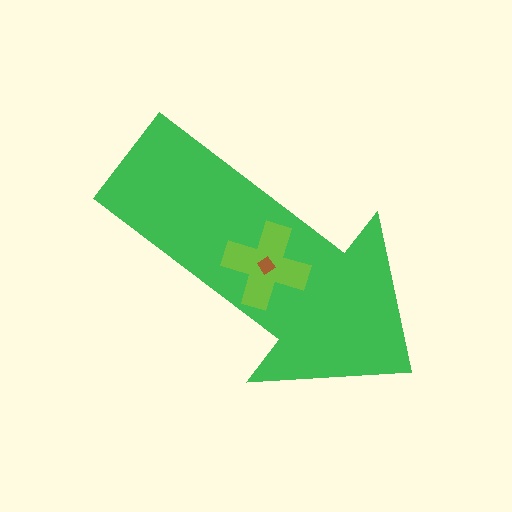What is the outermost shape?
The green arrow.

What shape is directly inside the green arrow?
The lime cross.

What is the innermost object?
The brown diamond.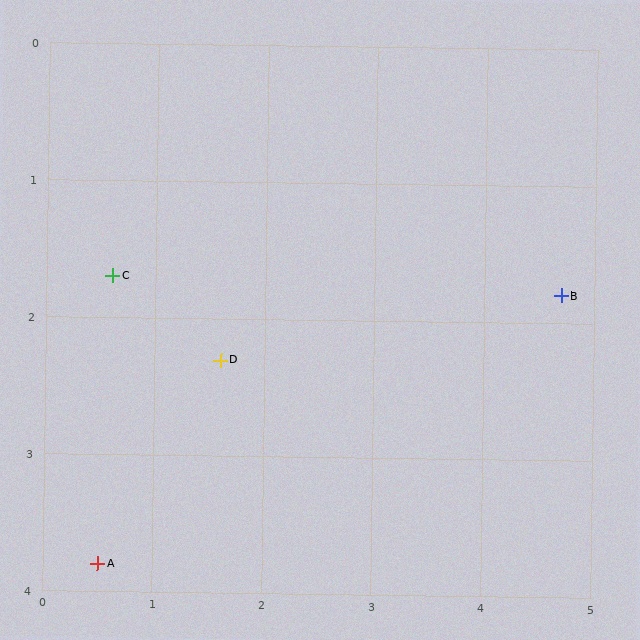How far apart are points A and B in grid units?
Points A and B are about 4.7 grid units apart.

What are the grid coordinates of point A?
Point A is at approximately (0.5, 3.8).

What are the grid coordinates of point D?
Point D is at approximately (1.6, 2.3).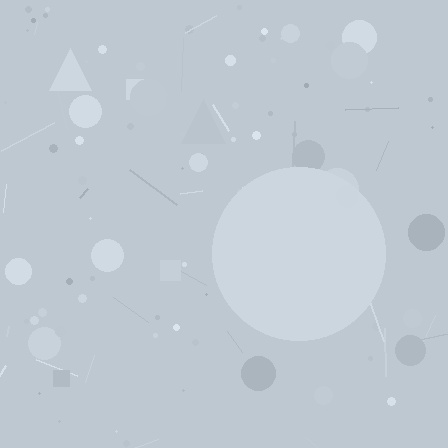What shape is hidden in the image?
A circle is hidden in the image.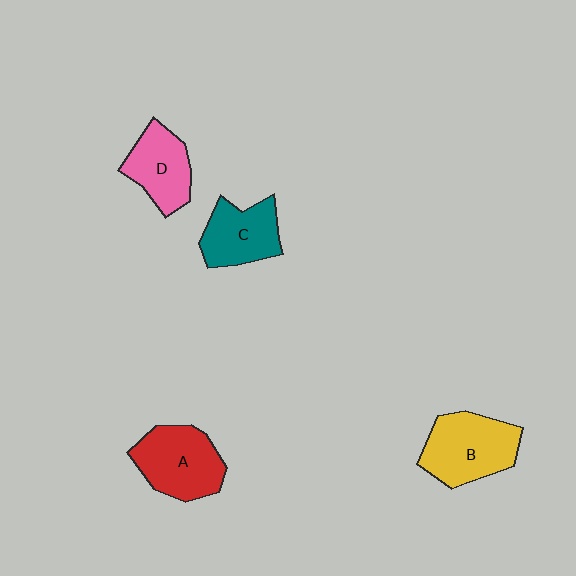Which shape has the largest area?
Shape B (yellow).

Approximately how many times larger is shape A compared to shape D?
Approximately 1.3 times.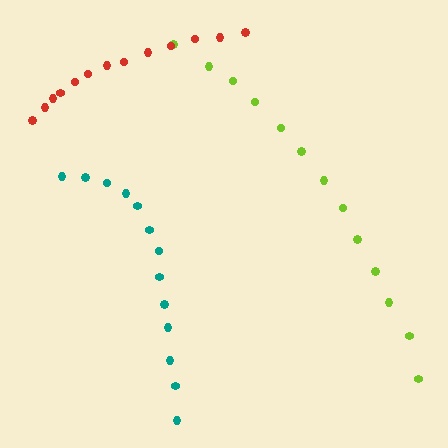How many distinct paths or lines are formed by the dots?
There are 3 distinct paths.